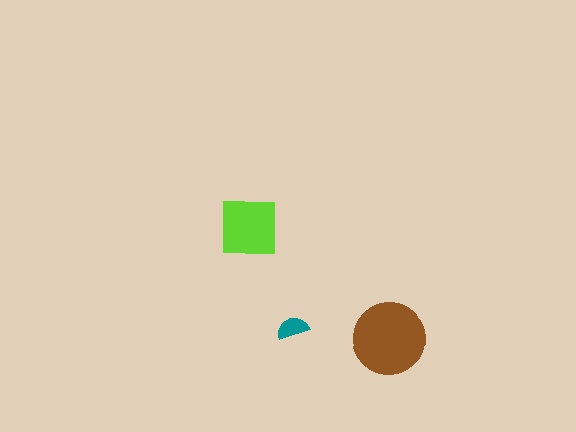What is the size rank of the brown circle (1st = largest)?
1st.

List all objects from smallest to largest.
The teal semicircle, the lime square, the brown circle.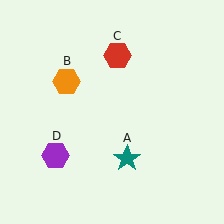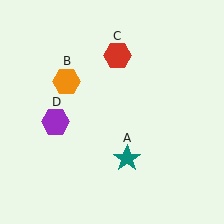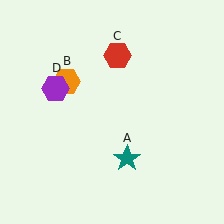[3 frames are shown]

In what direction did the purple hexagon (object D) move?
The purple hexagon (object D) moved up.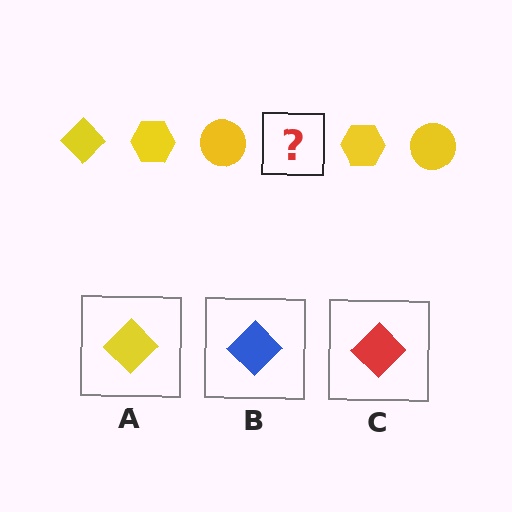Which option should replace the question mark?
Option A.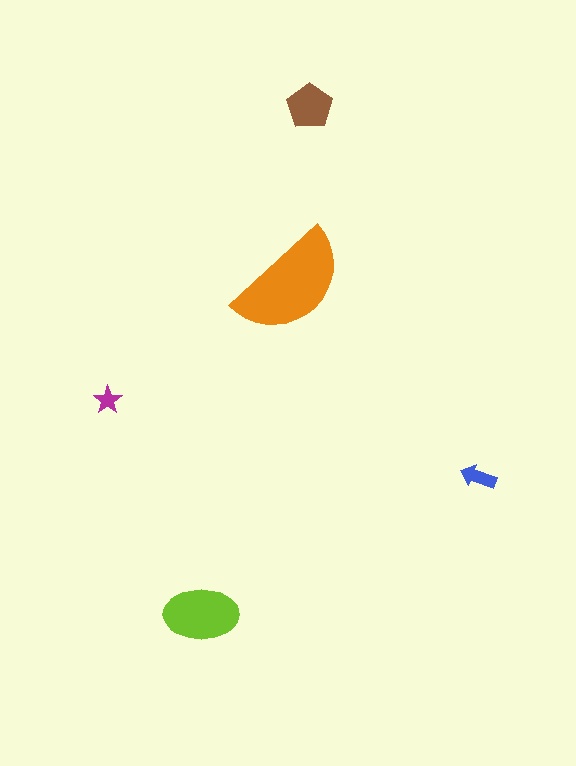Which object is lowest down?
The lime ellipse is bottommost.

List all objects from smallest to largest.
The magenta star, the blue arrow, the brown pentagon, the lime ellipse, the orange semicircle.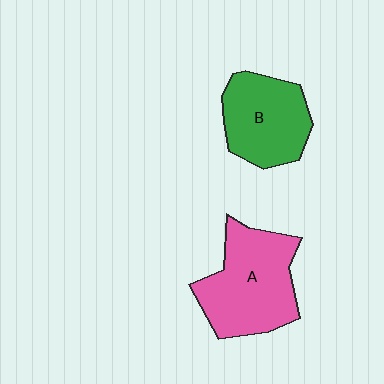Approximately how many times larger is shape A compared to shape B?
Approximately 1.3 times.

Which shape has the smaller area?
Shape B (green).